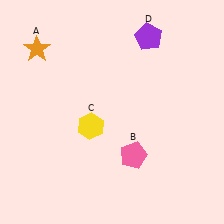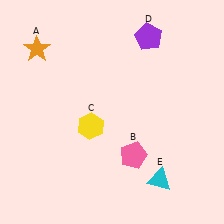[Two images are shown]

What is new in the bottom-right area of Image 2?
A cyan triangle (E) was added in the bottom-right area of Image 2.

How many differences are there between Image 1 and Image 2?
There is 1 difference between the two images.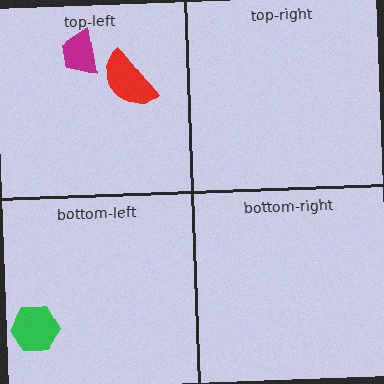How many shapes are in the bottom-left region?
1.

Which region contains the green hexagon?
The bottom-left region.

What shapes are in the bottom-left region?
The green hexagon.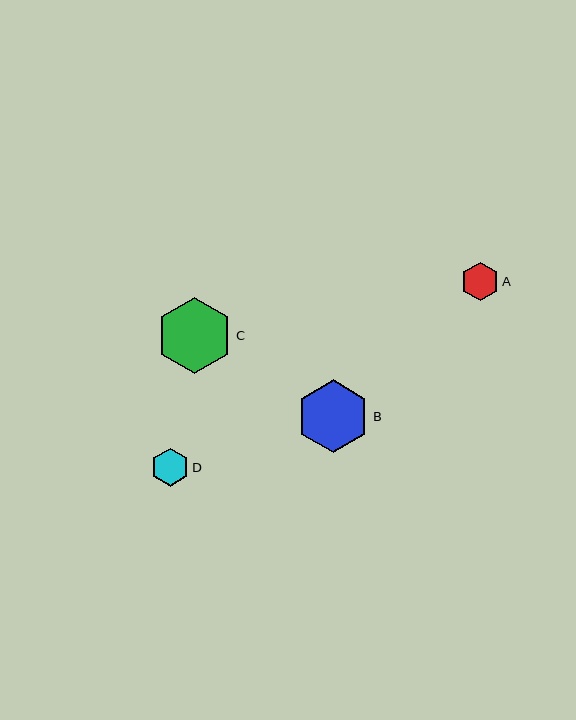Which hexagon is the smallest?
Hexagon D is the smallest with a size of approximately 38 pixels.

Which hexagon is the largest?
Hexagon C is the largest with a size of approximately 76 pixels.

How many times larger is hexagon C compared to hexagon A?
Hexagon C is approximately 2.0 times the size of hexagon A.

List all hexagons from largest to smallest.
From largest to smallest: C, B, A, D.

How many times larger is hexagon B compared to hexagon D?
Hexagon B is approximately 1.9 times the size of hexagon D.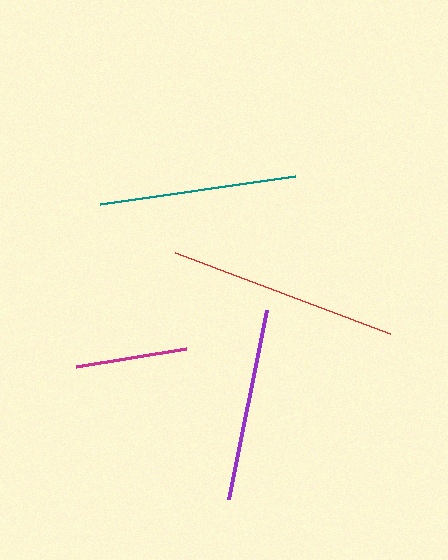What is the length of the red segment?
The red segment is approximately 230 pixels long.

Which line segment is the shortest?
The magenta line is the shortest at approximately 111 pixels.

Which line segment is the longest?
The red line is the longest at approximately 230 pixels.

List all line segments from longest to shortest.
From longest to shortest: red, teal, purple, magenta.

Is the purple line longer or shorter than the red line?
The red line is longer than the purple line.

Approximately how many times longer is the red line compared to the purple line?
The red line is approximately 1.2 times the length of the purple line.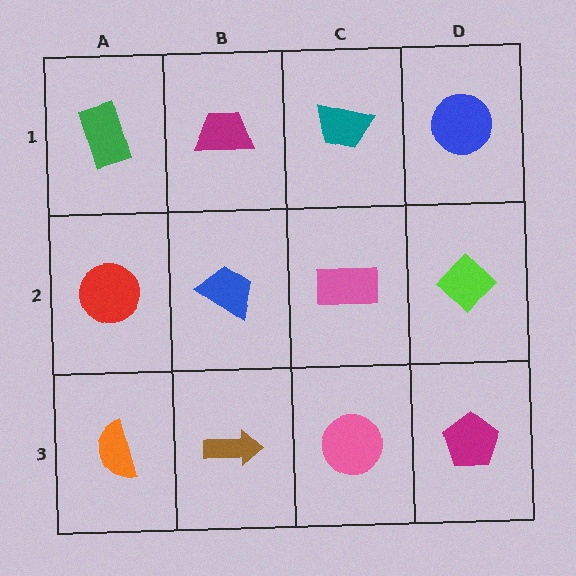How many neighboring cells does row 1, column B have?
3.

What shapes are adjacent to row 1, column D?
A lime diamond (row 2, column D), a teal trapezoid (row 1, column C).